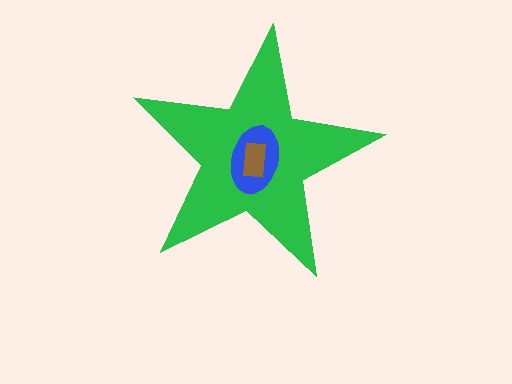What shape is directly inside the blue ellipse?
The brown rectangle.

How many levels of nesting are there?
3.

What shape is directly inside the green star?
The blue ellipse.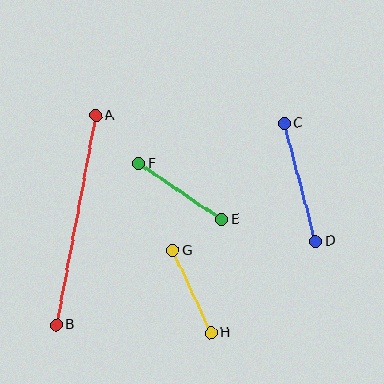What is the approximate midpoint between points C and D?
The midpoint is at approximately (300, 182) pixels.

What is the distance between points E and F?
The distance is approximately 100 pixels.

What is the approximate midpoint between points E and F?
The midpoint is at approximately (180, 191) pixels.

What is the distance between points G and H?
The distance is approximately 91 pixels.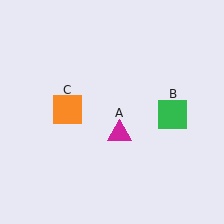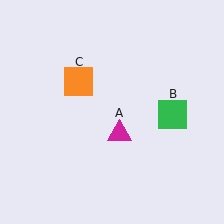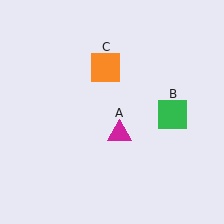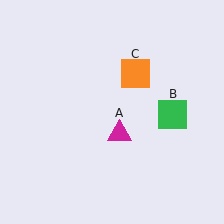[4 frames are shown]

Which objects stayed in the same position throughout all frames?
Magenta triangle (object A) and green square (object B) remained stationary.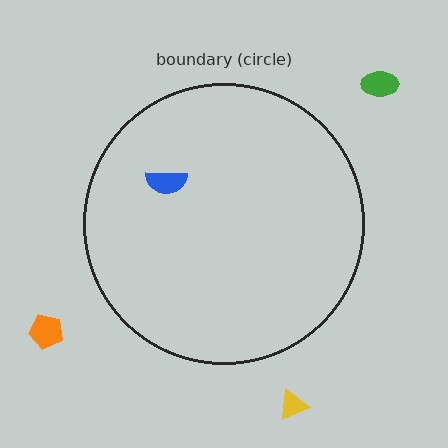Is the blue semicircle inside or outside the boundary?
Inside.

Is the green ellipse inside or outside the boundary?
Outside.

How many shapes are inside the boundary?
1 inside, 3 outside.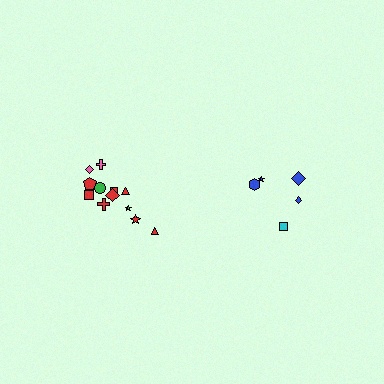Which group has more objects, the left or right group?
The left group.